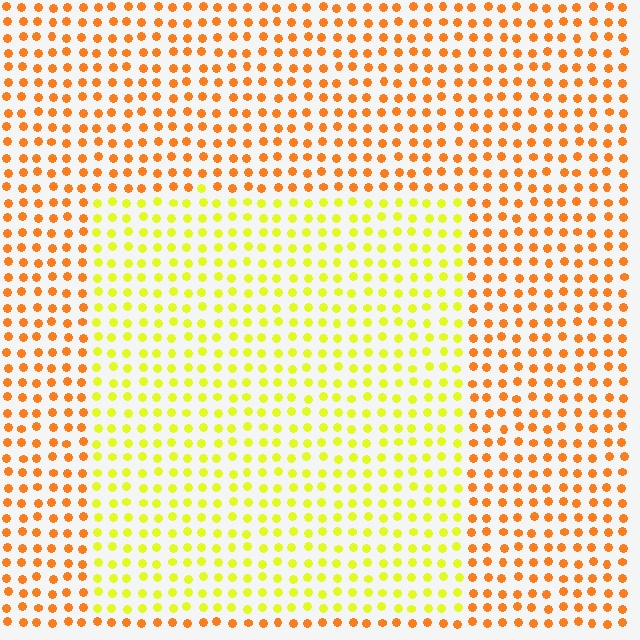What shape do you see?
I see a rectangle.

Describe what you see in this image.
The image is filled with small orange elements in a uniform arrangement. A rectangle-shaped region is visible where the elements are tinted to a slightly different hue, forming a subtle color boundary.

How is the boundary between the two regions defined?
The boundary is defined purely by a slight shift in hue (about 41 degrees). Spacing, size, and orientation are identical on both sides.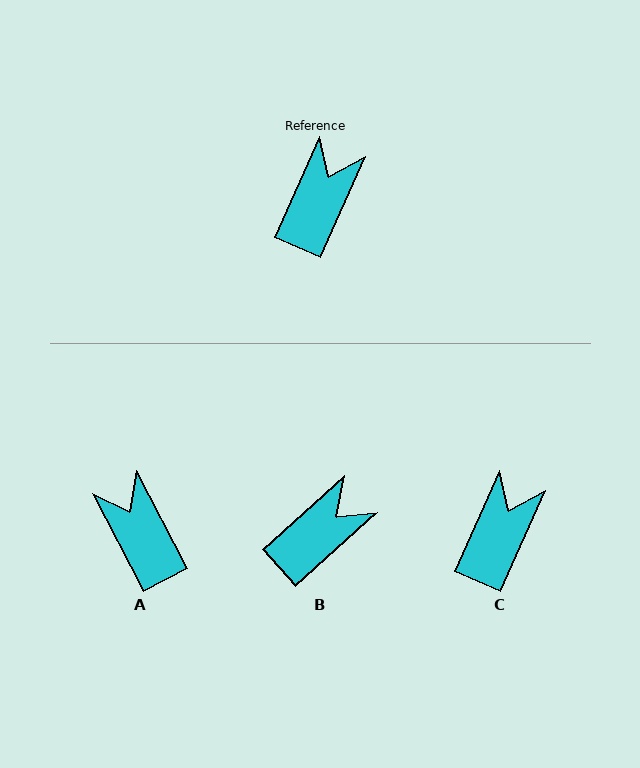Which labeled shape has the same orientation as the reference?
C.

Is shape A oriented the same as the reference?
No, it is off by about 52 degrees.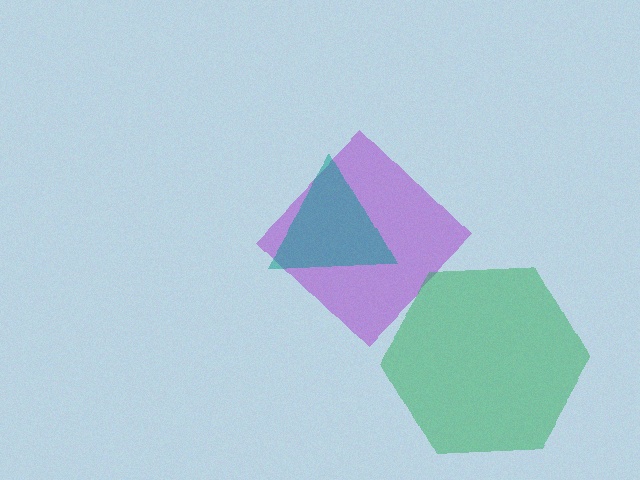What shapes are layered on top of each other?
The layered shapes are: a purple diamond, a green hexagon, a teal triangle.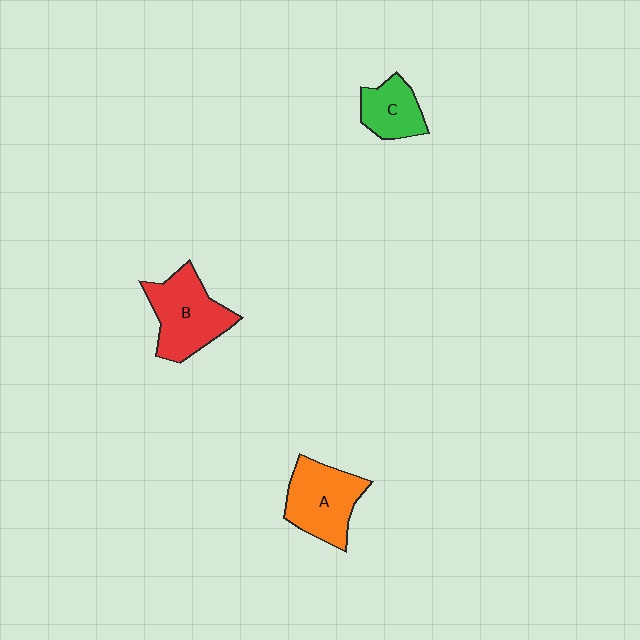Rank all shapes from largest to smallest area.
From largest to smallest: B (red), A (orange), C (green).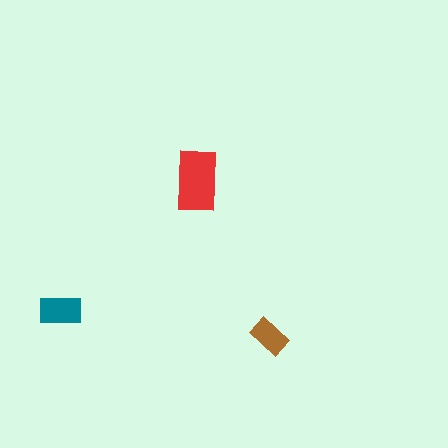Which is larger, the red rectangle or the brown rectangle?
The red one.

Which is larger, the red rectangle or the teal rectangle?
The red one.